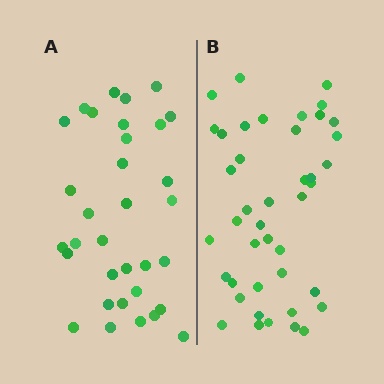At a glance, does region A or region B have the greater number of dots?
Region B (the right region) has more dots.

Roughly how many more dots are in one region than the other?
Region B has roughly 8 or so more dots than region A.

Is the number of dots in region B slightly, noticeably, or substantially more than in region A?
Region B has noticeably more, but not dramatically so. The ratio is roughly 1.3 to 1.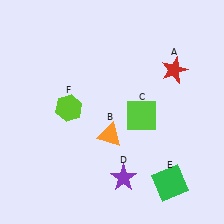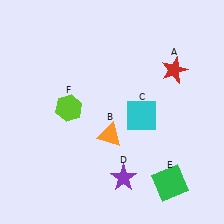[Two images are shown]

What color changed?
The square (C) changed from lime in Image 1 to cyan in Image 2.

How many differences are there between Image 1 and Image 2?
There is 1 difference between the two images.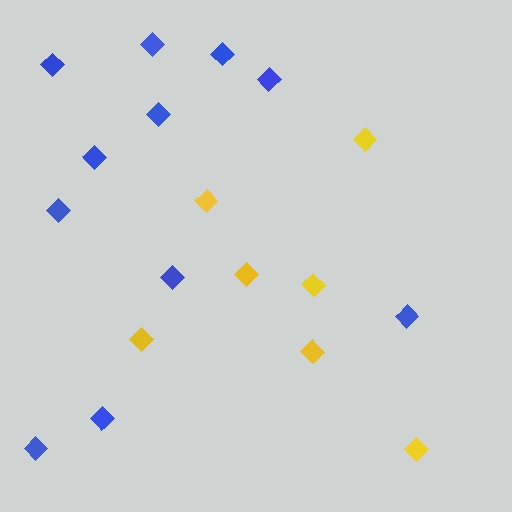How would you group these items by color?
There are 2 groups: one group of blue diamonds (11) and one group of yellow diamonds (7).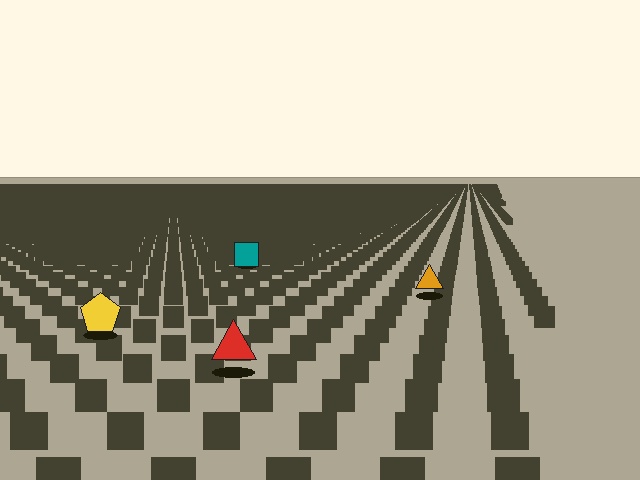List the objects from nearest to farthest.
From nearest to farthest: the red triangle, the yellow pentagon, the orange triangle, the teal square.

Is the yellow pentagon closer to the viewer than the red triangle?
No. The red triangle is closer — you can tell from the texture gradient: the ground texture is coarser near it.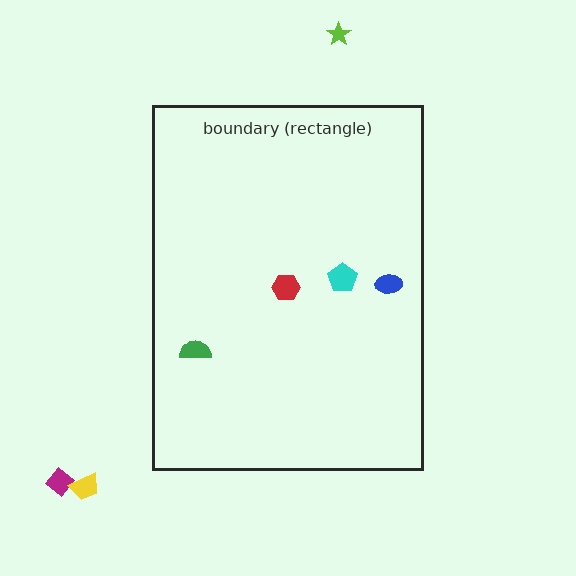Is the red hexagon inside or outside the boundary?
Inside.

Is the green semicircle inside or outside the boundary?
Inside.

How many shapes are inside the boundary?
4 inside, 3 outside.